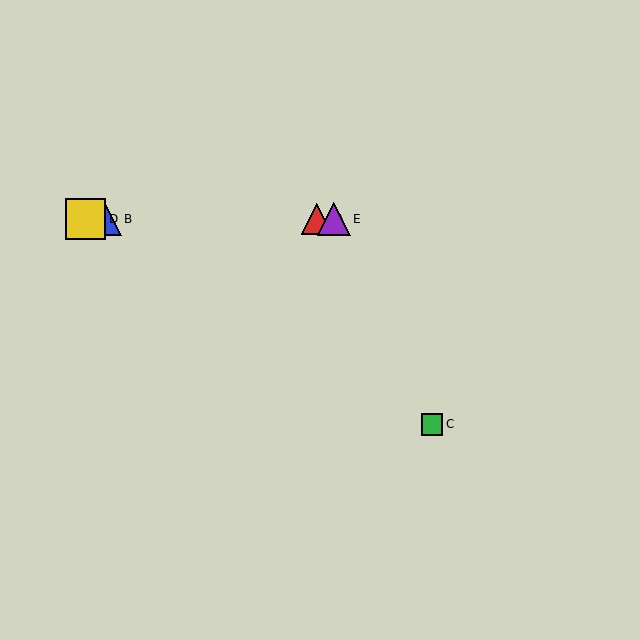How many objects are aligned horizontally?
4 objects (A, B, D, E) are aligned horizontally.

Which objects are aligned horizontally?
Objects A, B, D, E are aligned horizontally.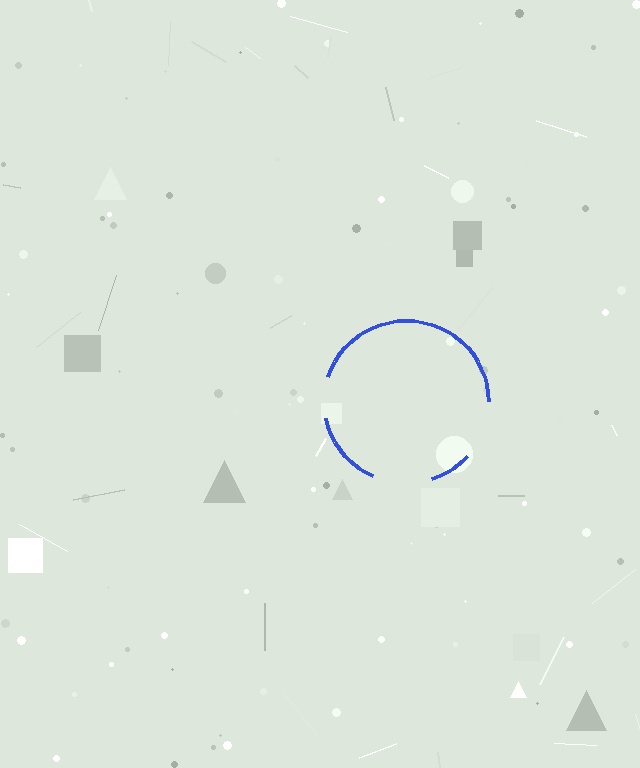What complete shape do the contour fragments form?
The contour fragments form a circle.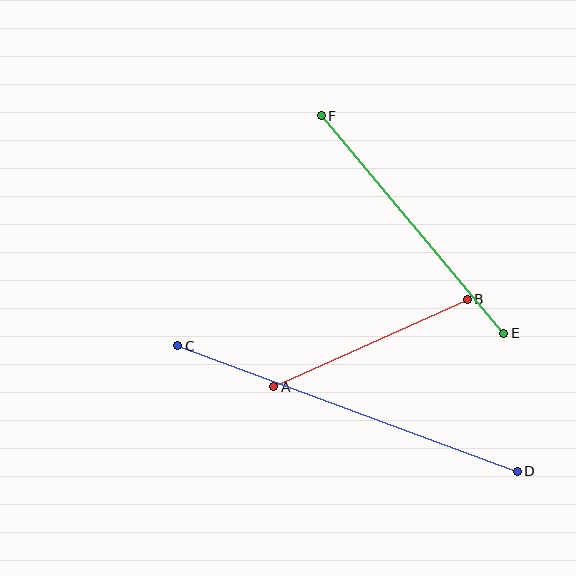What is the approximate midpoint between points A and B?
The midpoint is at approximately (370, 343) pixels.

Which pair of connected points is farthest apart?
Points C and D are farthest apart.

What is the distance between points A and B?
The distance is approximately 212 pixels.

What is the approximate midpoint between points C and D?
The midpoint is at approximately (348, 409) pixels.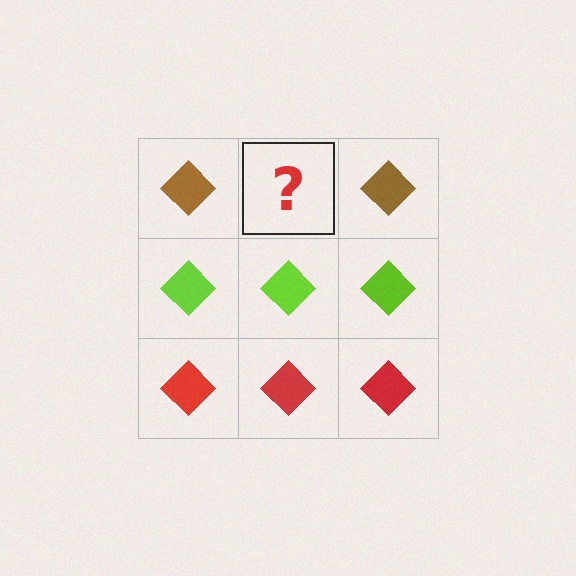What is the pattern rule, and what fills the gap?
The rule is that each row has a consistent color. The gap should be filled with a brown diamond.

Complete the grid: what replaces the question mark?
The question mark should be replaced with a brown diamond.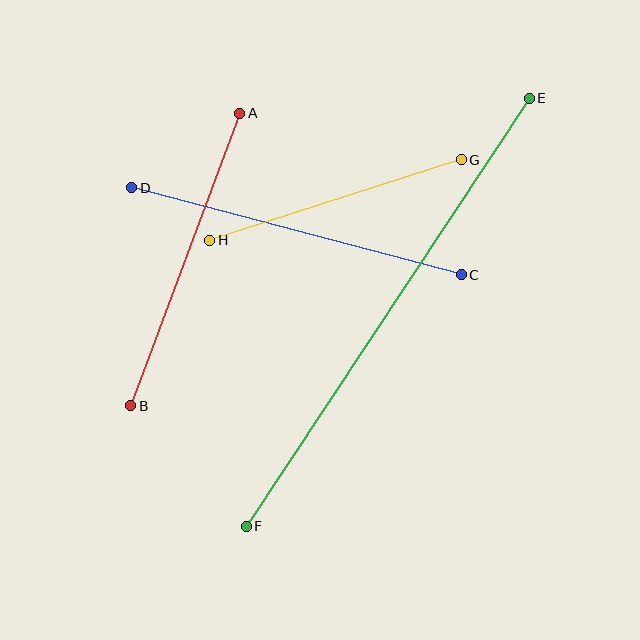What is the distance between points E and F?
The distance is approximately 513 pixels.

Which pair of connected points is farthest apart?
Points E and F are farthest apart.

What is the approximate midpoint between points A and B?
The midpoint is at approximately (185, 259) pixels.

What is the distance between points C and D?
The distance is approximately 340 pixels.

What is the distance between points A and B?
The distance is approximately 312 pixels.